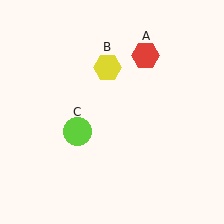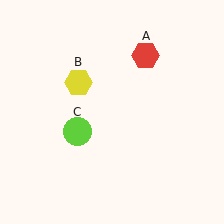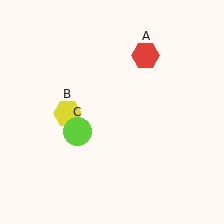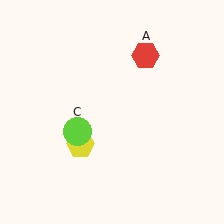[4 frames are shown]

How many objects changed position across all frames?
1 object changed position: yellow hexagon (object B).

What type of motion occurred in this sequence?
The yellow hexagon (object B) rotated counterclockwise around the center of the scene.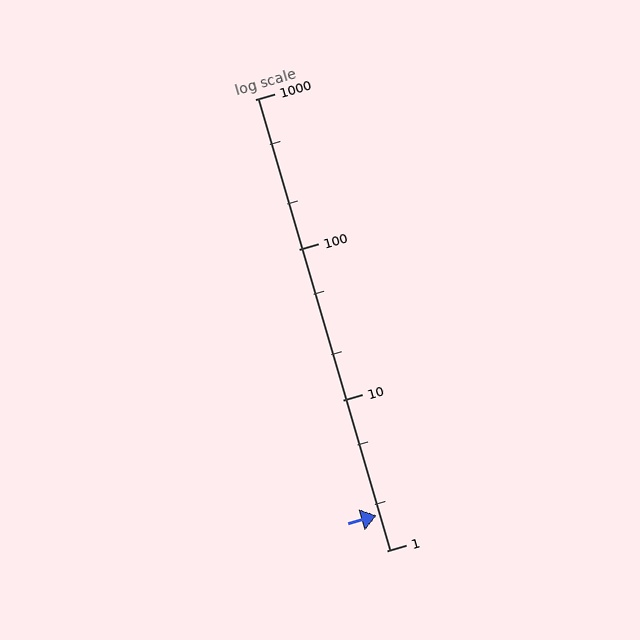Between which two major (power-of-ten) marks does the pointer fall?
The pointer is between 1 and 10.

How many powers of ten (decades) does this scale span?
The scale spans 3 decades, from 1 to 1000.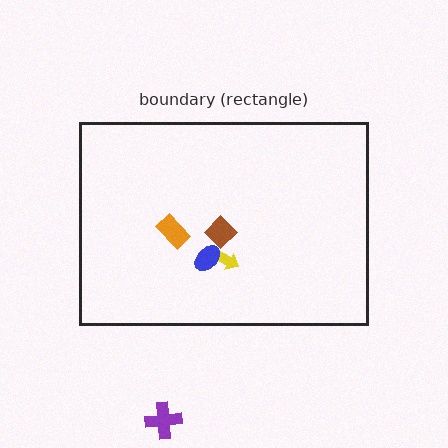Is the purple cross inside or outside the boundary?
Outside.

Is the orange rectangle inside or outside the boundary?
Inside.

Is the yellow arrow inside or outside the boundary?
Inside.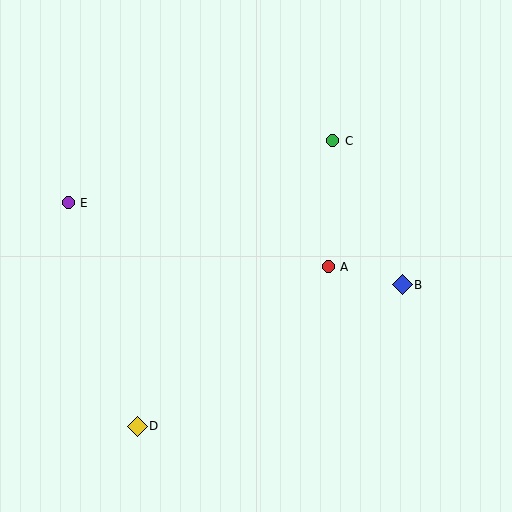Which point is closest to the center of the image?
Point A at (328, 267) is closest to the center.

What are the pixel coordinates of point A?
Point A is at (328, 267).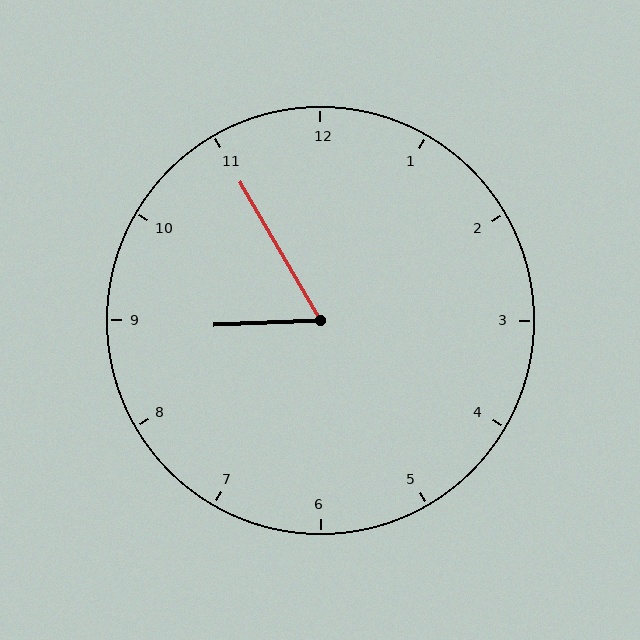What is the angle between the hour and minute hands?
Approximately 62 degrees.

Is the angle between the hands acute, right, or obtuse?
It is acute.